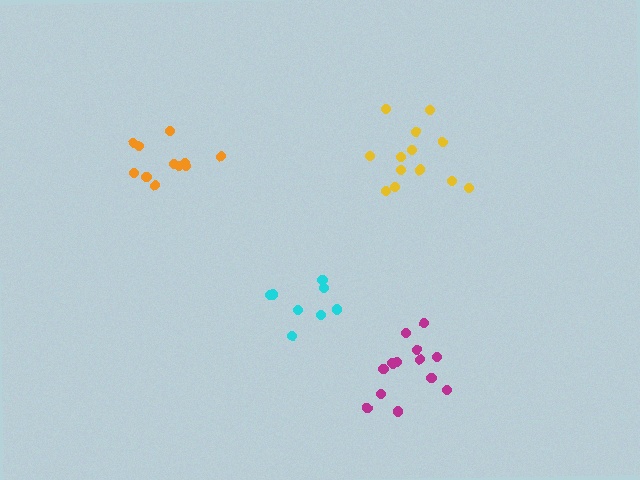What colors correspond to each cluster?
The clusters are colored: yellow, cyan, orange, magenta.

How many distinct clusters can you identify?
There are 4 distinct clusters.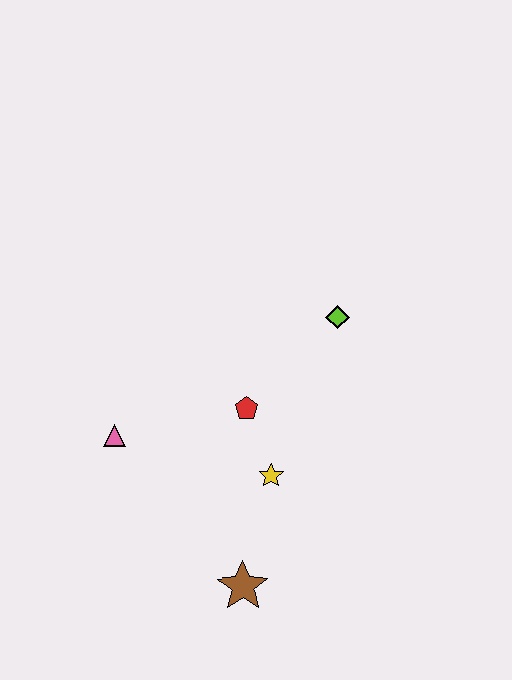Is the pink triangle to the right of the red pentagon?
No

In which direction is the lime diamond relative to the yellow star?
The lime diamond is above the yellow star.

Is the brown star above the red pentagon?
No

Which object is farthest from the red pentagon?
The brown star is farthest from the red pentagon.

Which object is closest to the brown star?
The yellow star is closest to the brown star.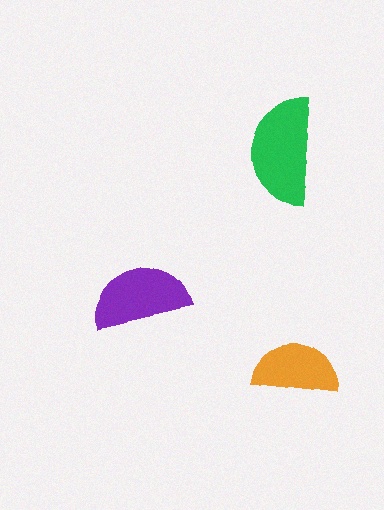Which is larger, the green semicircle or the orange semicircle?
The green one.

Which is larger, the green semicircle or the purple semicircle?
The green one.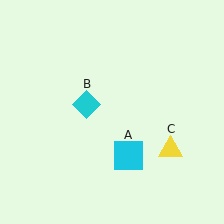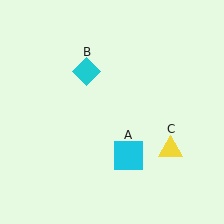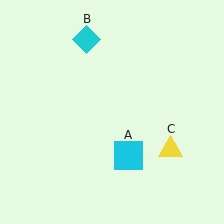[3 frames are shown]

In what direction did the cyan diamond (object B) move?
The cyan diamond (object B) moved up.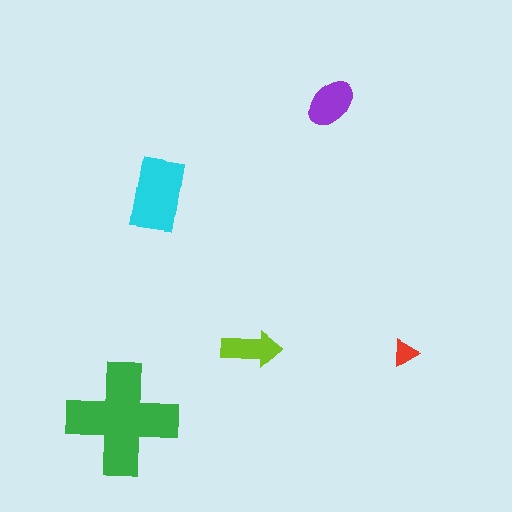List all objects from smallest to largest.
The red triangle, the lime arrow, the purple ellipse, the cyan rectangle, the green cross.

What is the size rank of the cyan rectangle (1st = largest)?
2nd.